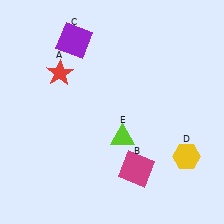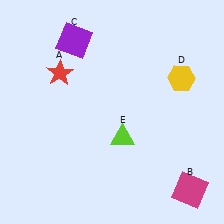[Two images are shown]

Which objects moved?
The objects that moved are: the magenta square (B), the yellow hexagon (D).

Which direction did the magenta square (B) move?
The magenta square (B) moved right.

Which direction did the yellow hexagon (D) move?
The yellow hexagon (D) moved up.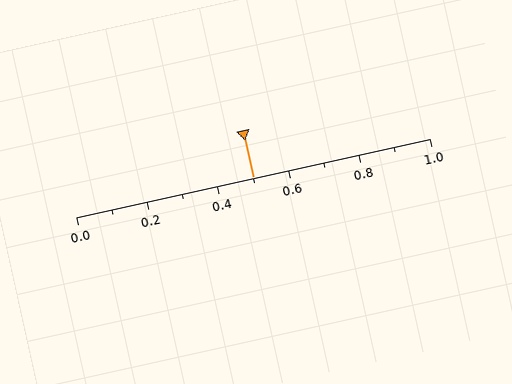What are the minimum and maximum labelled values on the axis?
The axis runs from 0.0 to 1.0.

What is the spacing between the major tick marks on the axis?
The major ticks are spaced 0.2 apart.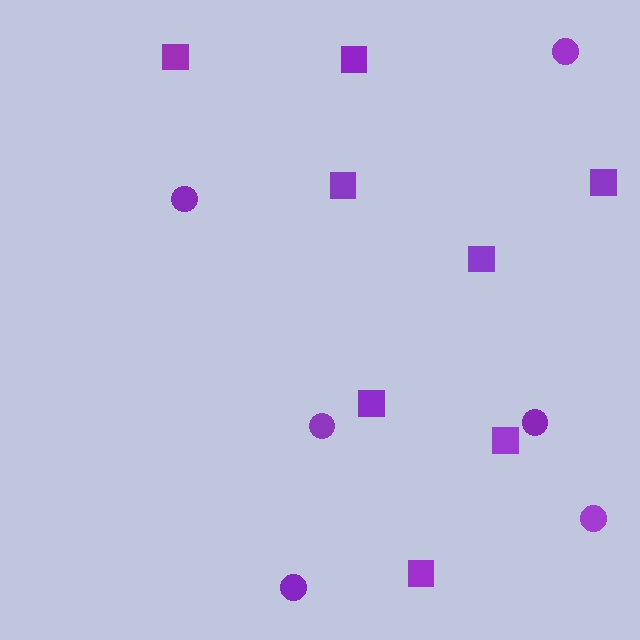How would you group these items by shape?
There are 2 groups: one group of circles (6) and one group of squares (8).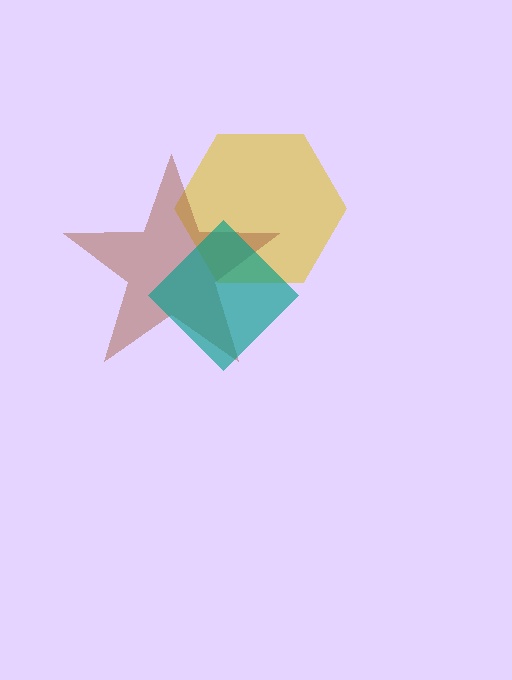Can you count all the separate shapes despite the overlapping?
Yes, there are 3 separate shapes.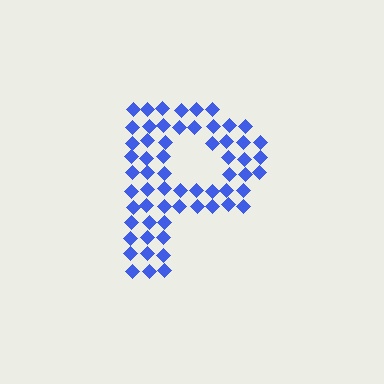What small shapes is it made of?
It is made of small diamonds.